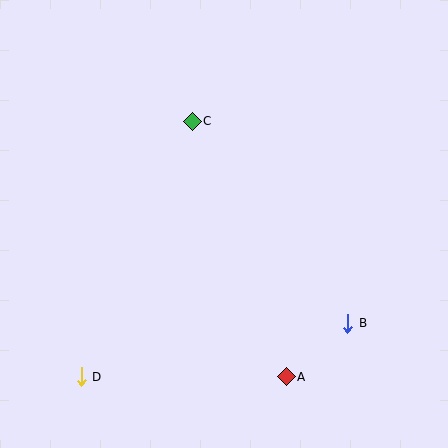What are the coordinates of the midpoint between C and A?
The midpoint between C and A is at (239, 249).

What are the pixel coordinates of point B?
Point B is at (348, 323).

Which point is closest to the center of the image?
Point C at (192, 121) is closest to the center.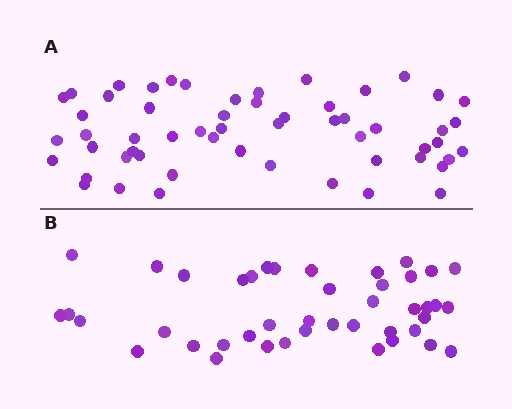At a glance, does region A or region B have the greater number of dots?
Region A (the top region) has more dots.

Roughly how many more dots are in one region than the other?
Region A has approximately 15 more dots than region B.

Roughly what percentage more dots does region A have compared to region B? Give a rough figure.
About 30% more.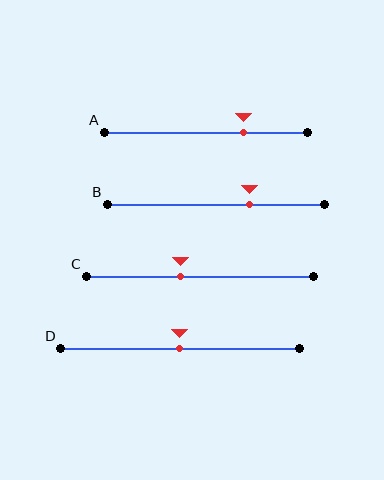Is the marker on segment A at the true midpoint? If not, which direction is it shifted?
No, the marker on segment A is shifted to the right by about 18% of the segment length.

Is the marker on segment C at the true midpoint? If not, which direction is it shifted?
No, the marker on segment C is shifted to the left by about 9% of the segment length.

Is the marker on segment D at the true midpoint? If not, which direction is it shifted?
Yes, the marker on segment D is at the true midpoint.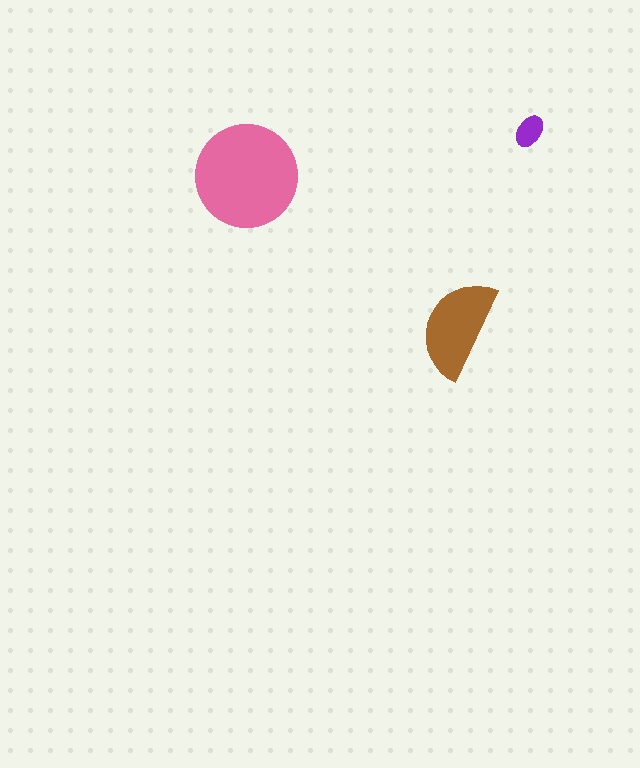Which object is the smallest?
The purple ellipse.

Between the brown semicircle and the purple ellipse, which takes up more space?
The brown semicircle.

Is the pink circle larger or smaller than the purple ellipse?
Larger.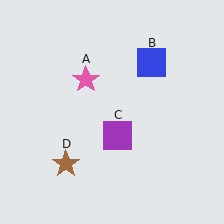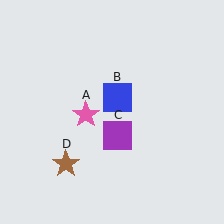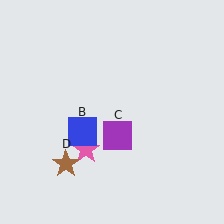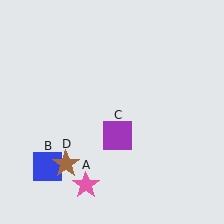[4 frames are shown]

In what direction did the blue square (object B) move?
The blue square (object B) moved down and to the left.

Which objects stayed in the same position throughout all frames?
Purple square (object C) and brown star (object D) remained stationary.